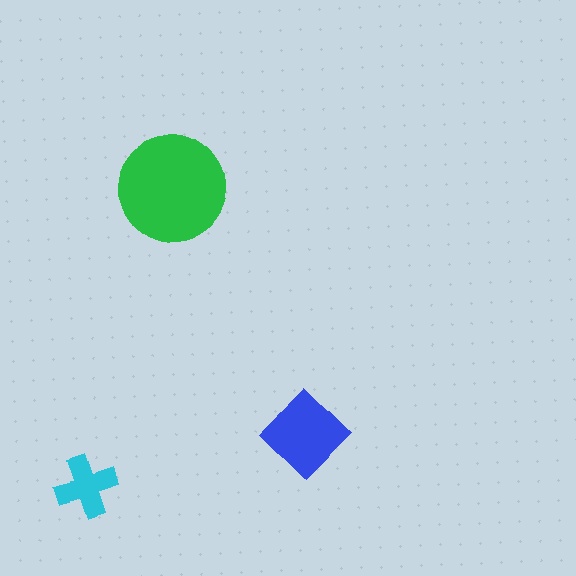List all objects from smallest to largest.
The cyan cross, the blue diamond, the green circle.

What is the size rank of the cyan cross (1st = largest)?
3rd.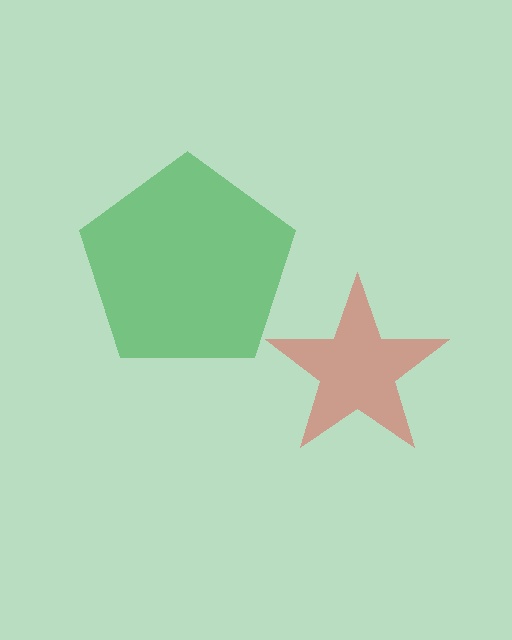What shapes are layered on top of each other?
The layered shapes are: a green pentagon, a red star.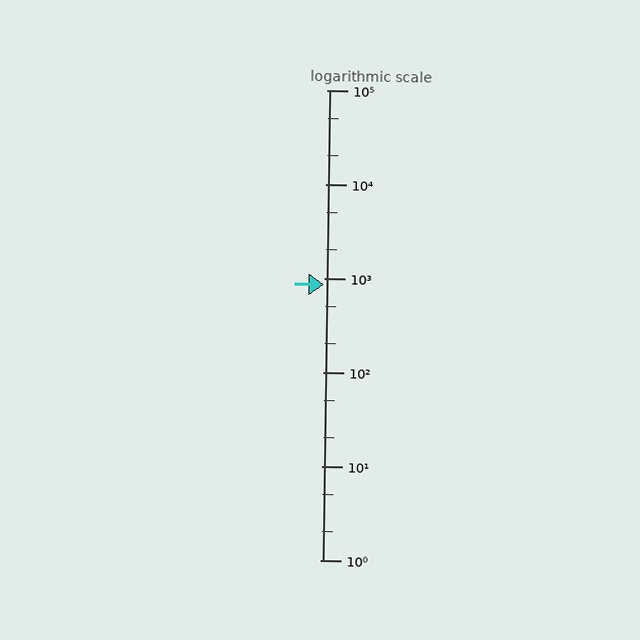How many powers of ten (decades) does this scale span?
The scale spans 5 decades, from 1 to 100000.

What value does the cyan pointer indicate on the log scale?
The pointer indicates approximately 860.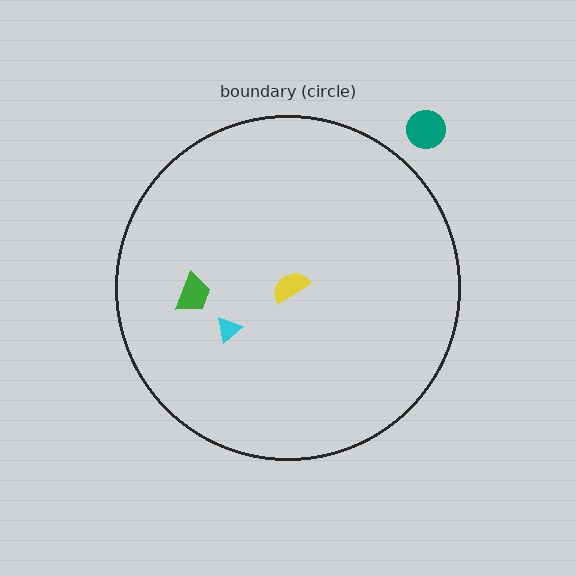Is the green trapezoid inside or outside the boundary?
Inside.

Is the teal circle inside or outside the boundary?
Outside.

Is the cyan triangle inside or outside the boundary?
Inside.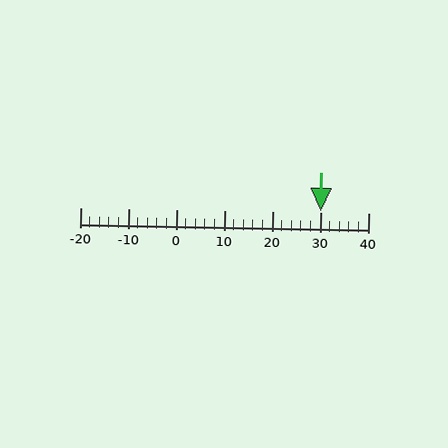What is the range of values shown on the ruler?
The ruler shows values from -20 to 40.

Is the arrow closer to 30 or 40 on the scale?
The arrow is closer to 30.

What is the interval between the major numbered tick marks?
The major tick marks are spaced 10 units apart.